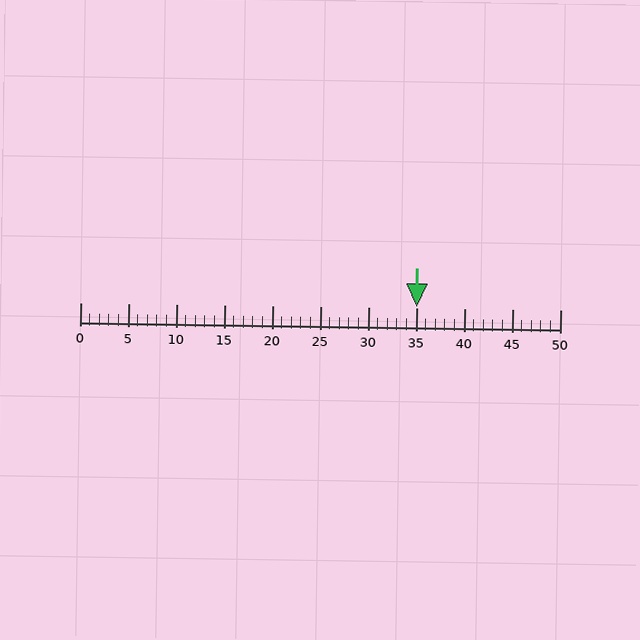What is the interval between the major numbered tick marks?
The major tick marks are spaced 5 units apart.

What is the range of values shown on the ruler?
The ruler shows values from 0 to 50.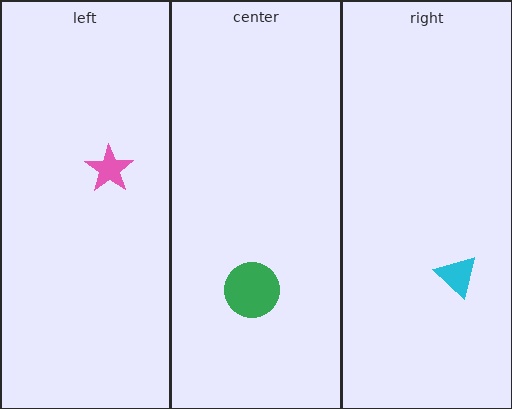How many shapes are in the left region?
1.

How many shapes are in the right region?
1.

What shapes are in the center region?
The green circle.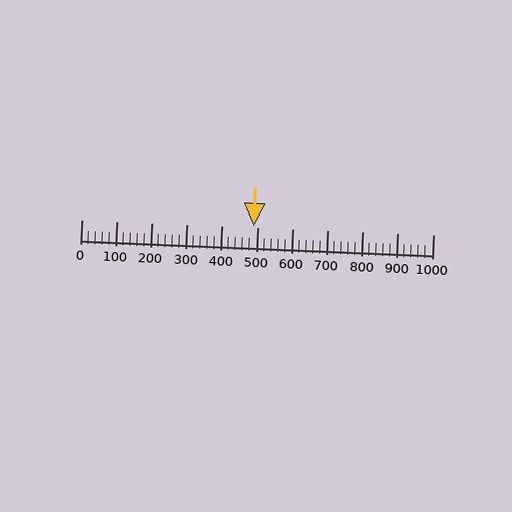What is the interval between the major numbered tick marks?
The major tick marks are spaced 100 units apart.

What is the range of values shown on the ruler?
The ruler shows values from 0 to 1000.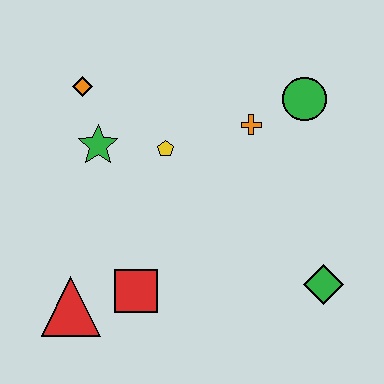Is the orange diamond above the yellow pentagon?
Yes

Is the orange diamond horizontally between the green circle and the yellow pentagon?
No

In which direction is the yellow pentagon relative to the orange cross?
The yellow pentagon is to the left of the orange cross.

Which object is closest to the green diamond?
The orange cross is closest to the green diamond.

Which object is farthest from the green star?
The green diamond is farthest from the green star.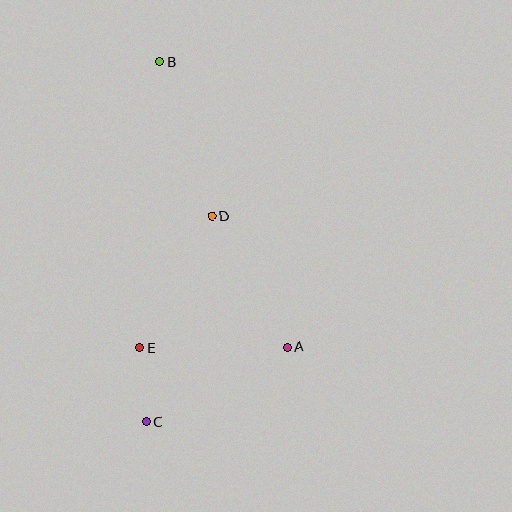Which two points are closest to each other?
Points C and E are closest to each other.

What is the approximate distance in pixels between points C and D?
The distance between C and D is approximately 216 pixels.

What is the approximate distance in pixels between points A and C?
The distance between A and C is approximately 160 pixels.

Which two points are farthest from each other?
Points B and C are farthest from each other.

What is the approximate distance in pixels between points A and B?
The distance between A and B is approximately 312 pixels.